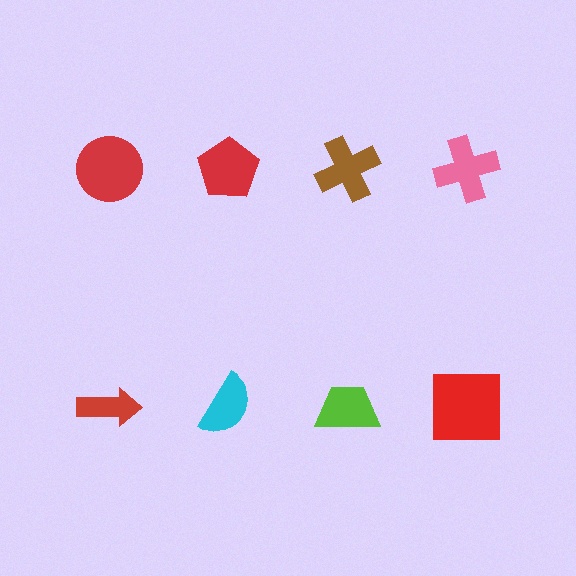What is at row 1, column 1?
A red circle.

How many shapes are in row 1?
4 shapes.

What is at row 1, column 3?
A brown cross.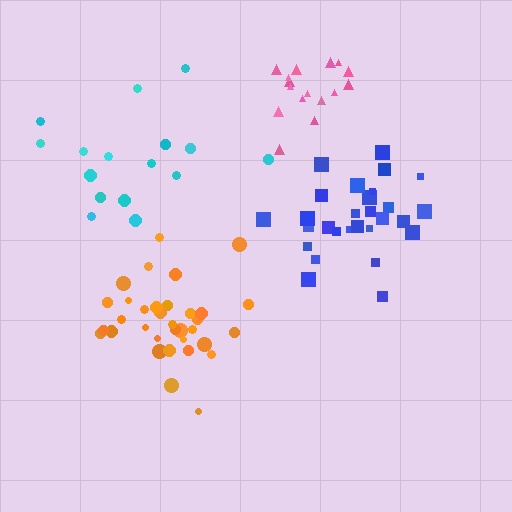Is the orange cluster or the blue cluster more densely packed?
Orange.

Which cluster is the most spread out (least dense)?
Cyan.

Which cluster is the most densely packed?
Orange.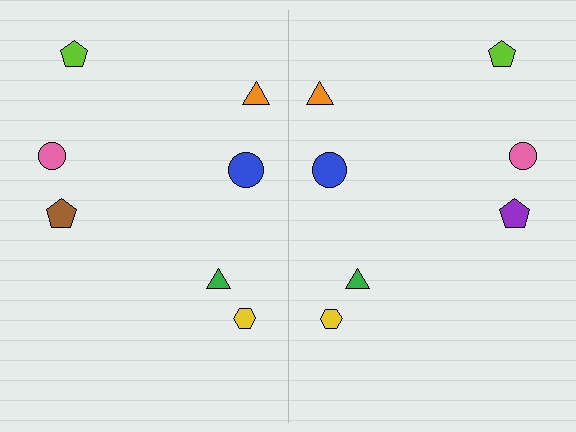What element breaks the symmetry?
The purple pentagon on the right side breaks the symmetry — its mirror counterpart is brown.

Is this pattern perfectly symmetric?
No, the pattern is not perfectly symmetric. The purple pentagon on the right side breaks the symmetry — its mirror counterpart is brown.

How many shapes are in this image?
There are 14 shapes in this image.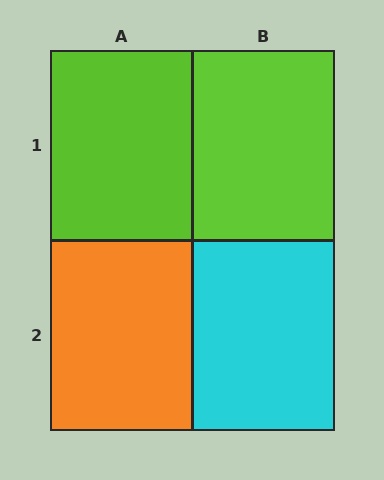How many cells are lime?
2 cells are lime.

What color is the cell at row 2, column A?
Orange.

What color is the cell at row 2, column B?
Cyan.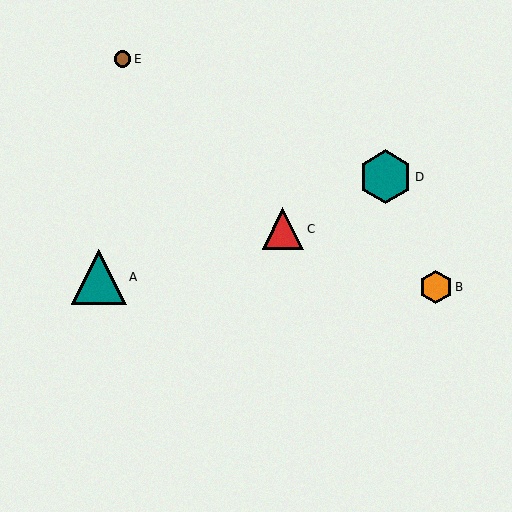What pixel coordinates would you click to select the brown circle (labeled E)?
Click at (123, 59) to select the brown circle E.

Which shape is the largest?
The teal triangle (labeled A) is the largest.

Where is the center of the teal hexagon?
The center of the teal hexagon is at (385, 177).